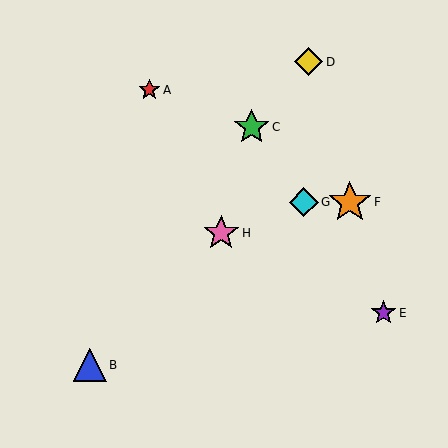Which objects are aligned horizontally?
Objects F, G are aligned horizontally.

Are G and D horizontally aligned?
No, G is at y≈202 and D is at y≈62.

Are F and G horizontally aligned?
Yes, both are at y≈202.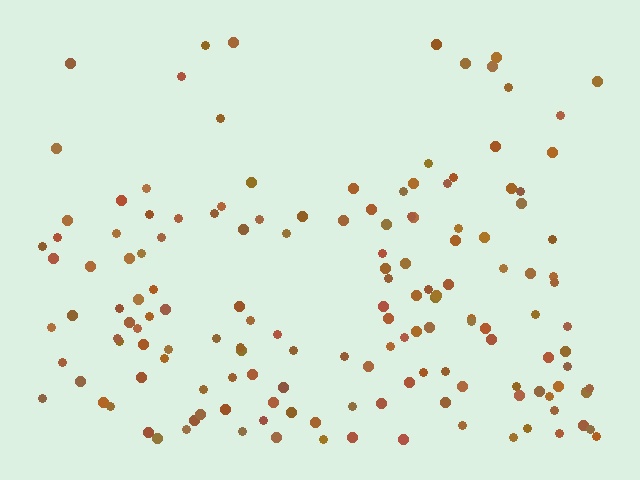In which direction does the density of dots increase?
From top to bottom, with the bottom side densest.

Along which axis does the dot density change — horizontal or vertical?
Vertical.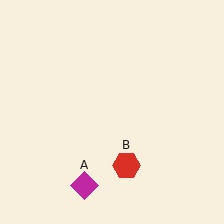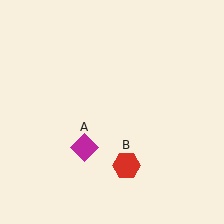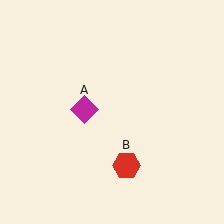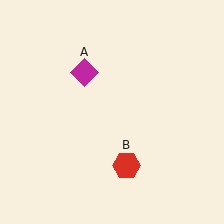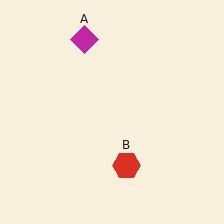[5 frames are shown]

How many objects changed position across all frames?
1 object changed position: magenta diamond (object A).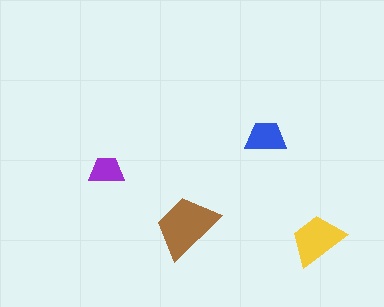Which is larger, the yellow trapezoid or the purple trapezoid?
The yellow one.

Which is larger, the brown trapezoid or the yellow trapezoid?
The brown one.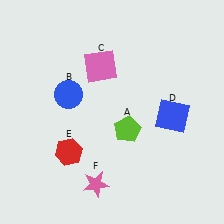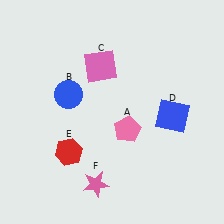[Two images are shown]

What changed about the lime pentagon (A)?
In Image 1, A is lime. In Image 2, it changed to pink.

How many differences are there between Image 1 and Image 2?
There is 1 difference between the two images.